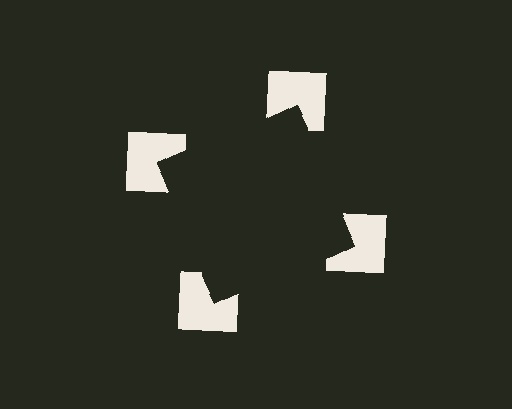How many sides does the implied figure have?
4 sides.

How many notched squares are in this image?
There are 4 — one at each vertex of the illusory square.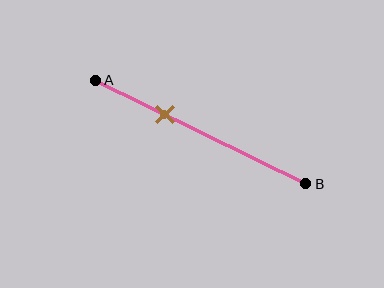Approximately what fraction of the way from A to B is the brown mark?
The brown mark is approximately 35% of the way from A to B.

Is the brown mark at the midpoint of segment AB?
No, the mark is at about 35% from A, not at the 50% midpoint.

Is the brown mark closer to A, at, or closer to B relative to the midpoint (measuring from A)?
The brown mark is closer to point A than the midpoint of segment AB.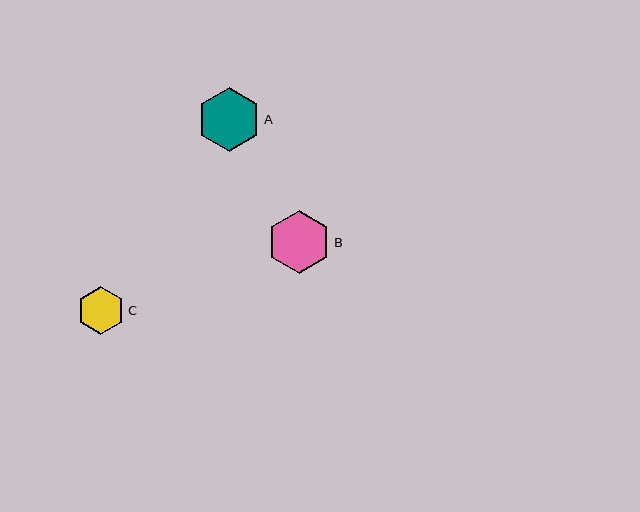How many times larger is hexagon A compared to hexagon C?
Hexagon A is approximately 1.3 times the size of hexagon C.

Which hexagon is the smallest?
Hexagon C is the smallest with a size of approximately 48 pixels.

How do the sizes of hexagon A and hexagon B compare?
Hexagon A and hexagon B are approximately the same size.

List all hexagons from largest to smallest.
From largest to smallest: A, B, C.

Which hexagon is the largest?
Hexagon A is the largest with a size of approximately 64 pixels.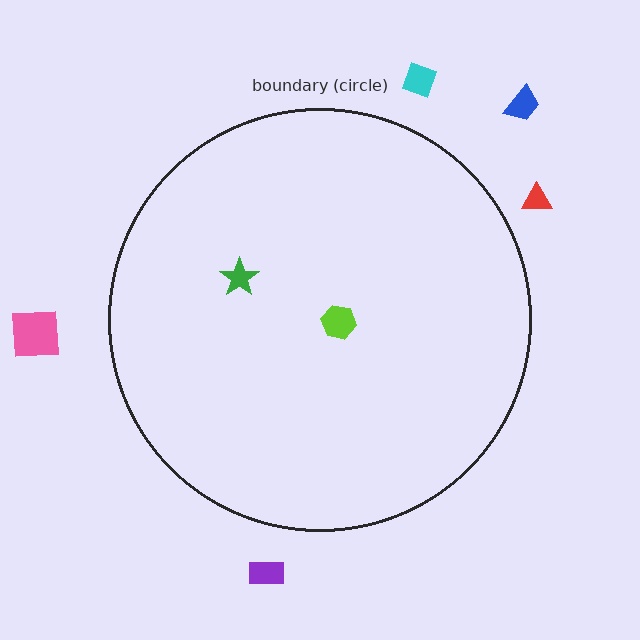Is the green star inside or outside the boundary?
Inside.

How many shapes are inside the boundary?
2 inside, 5 outside.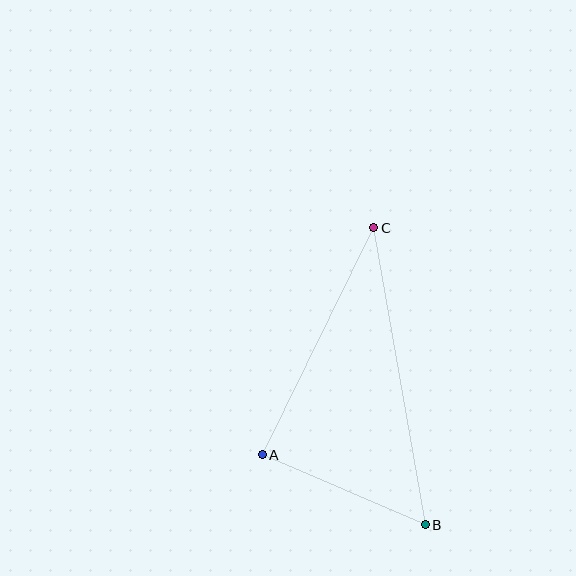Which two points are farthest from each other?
Points B and C are farthest from each other.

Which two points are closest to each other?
Points A and B are closest to each other.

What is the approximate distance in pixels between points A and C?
The distance between A and C is approximately 253 pixels.